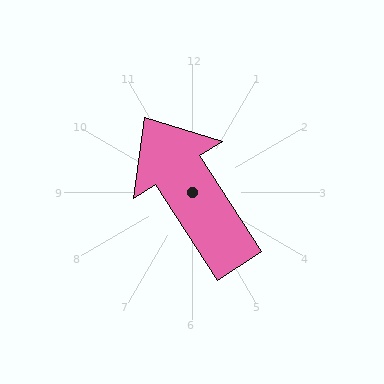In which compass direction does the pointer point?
Northwest.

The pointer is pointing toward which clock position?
Roughly 11 o'clock.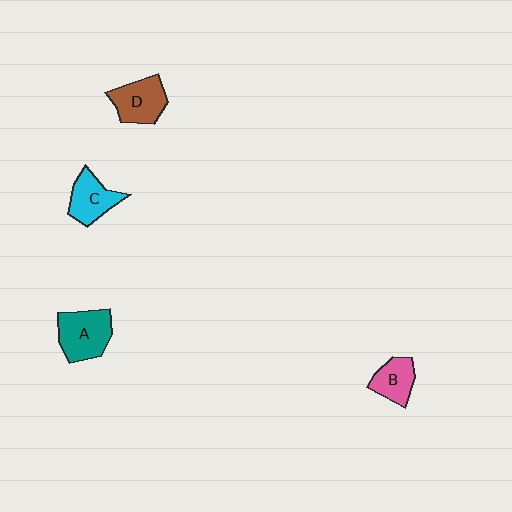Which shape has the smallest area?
Shape B (pink).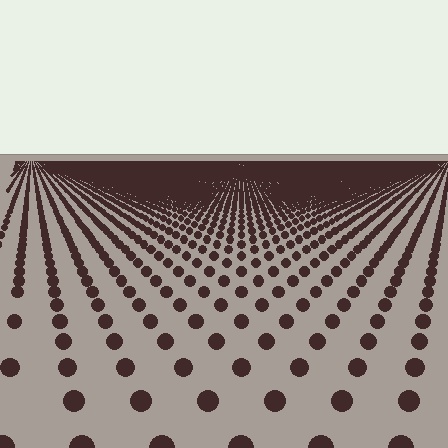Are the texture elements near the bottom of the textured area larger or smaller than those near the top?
Larger. Near the bottom, elements are closer to the viewer and appear at a bigger on-screen size.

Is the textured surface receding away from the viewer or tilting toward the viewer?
The surface is receding away from the viewer. Texture elements get smaller and denser toward the top.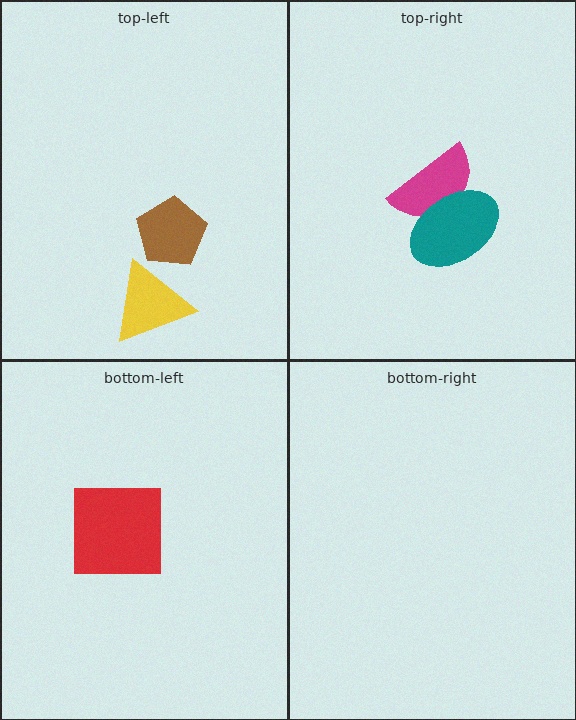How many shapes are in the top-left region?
2.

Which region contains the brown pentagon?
The top-left region.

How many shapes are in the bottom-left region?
1.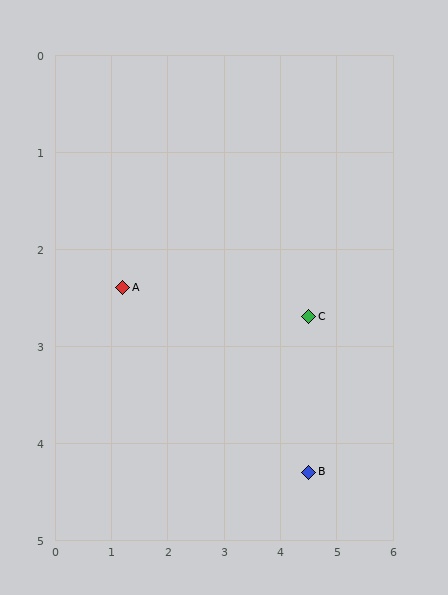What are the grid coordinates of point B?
Point B is at approximately (4.5, 4.3).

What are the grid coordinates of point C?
Point C is at approximately (4.5, 2.7).